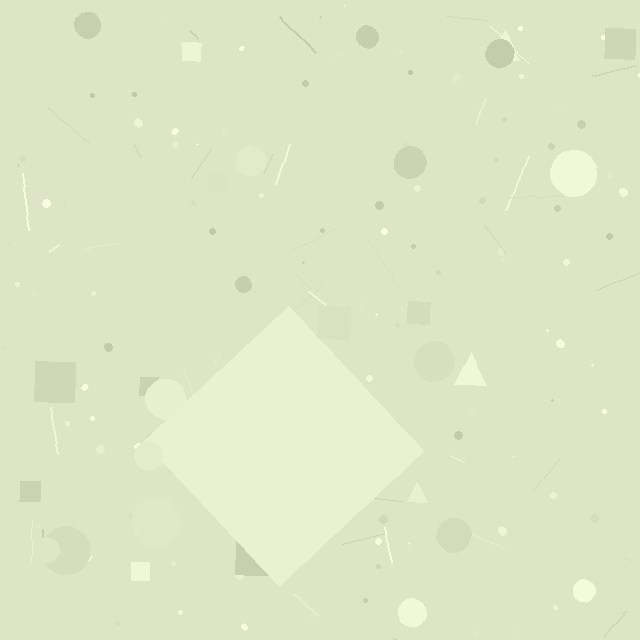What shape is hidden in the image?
A diamond is hidden in the image.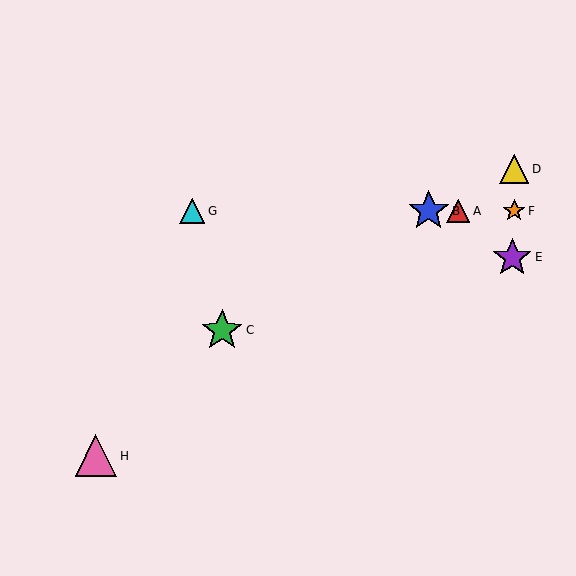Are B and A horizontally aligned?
Yes, both are at y≈211.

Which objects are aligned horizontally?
Objects A, B, F, G are aligned horizontally.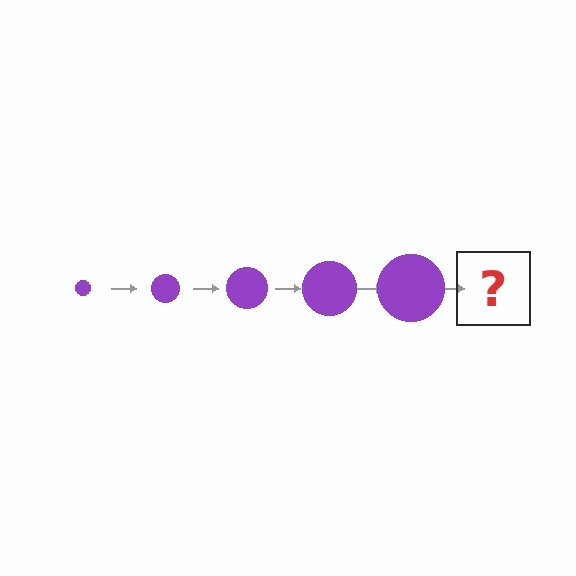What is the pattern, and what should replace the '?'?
The pattern is that the circle gets progressively larger each step. The '?' should be a purple circle, larger than the previous one.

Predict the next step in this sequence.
The next step is a purple circle, larger than the previous one.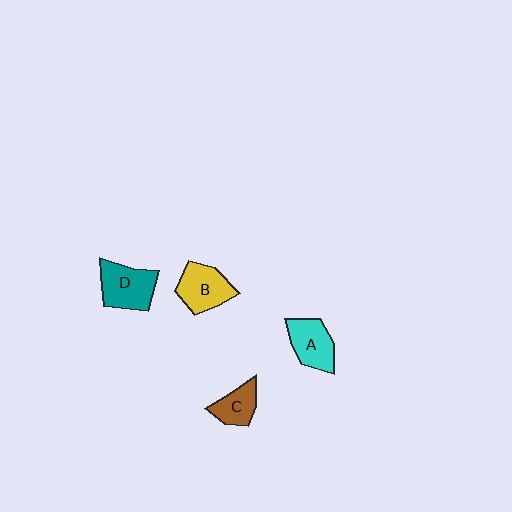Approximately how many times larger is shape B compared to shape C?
Approximately 1.4 times.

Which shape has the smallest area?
Shape C (brown).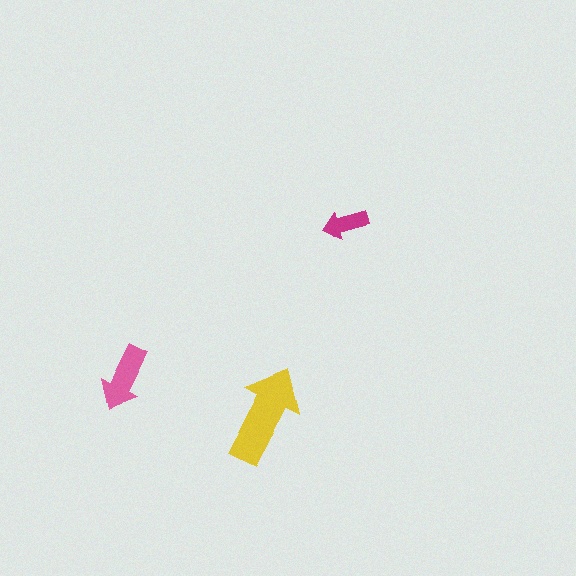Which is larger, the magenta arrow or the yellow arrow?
The yellow one.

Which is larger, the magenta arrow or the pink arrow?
The pink one.